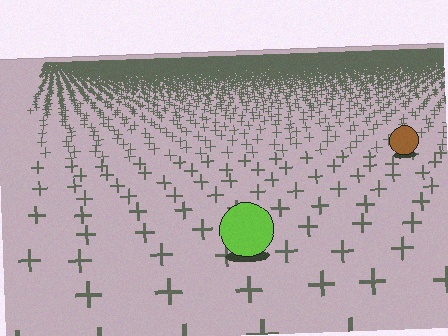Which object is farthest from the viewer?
The brown circle is farthest from the viewer. It appears smaller and the ground texture around it is denser.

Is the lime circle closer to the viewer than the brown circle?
Yes. The lime circle is closer — you can tell from the texture gradient: the ground texture is coarser near it.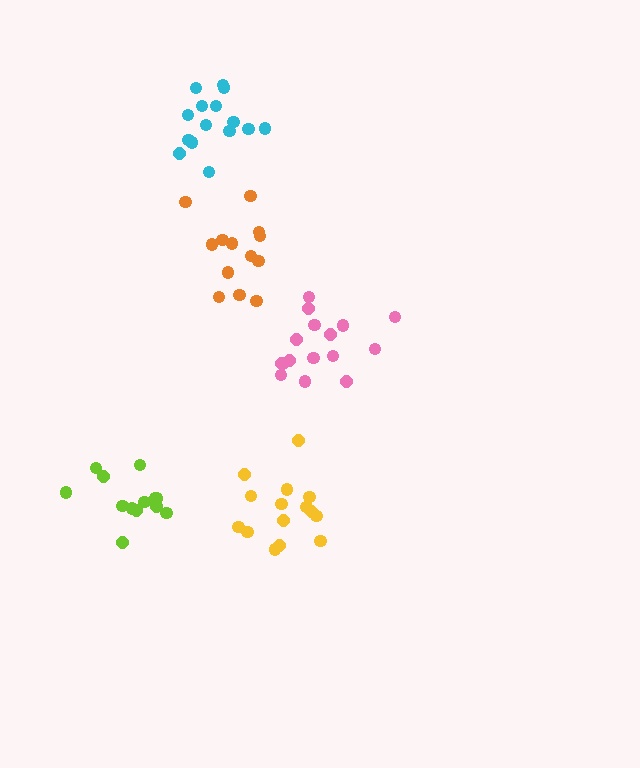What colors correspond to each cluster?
The clusters are colored: lime, orange, pink, cyan, yellow.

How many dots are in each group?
Group 1: 13 dots, Group 2: 13 dots, Group 3: 16 dots, Group 4: 15 dots, Group 5: 15 dots (72 total).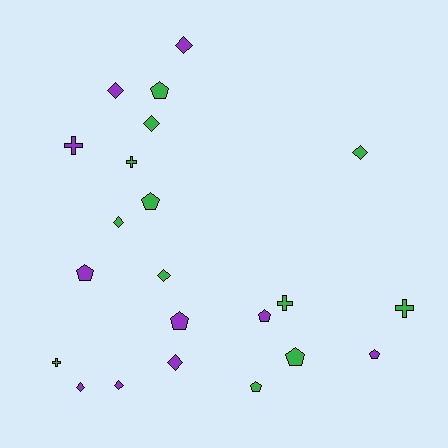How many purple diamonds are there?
There are 5 purple diamonds.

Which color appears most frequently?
Green, with 12 objects.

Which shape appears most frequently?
Diamond, with 9 objects.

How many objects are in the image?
There are 22 objects.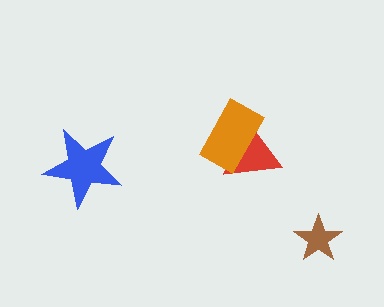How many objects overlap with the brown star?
0 objects overlap with the brown star.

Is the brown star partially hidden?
No, no other shape covers it.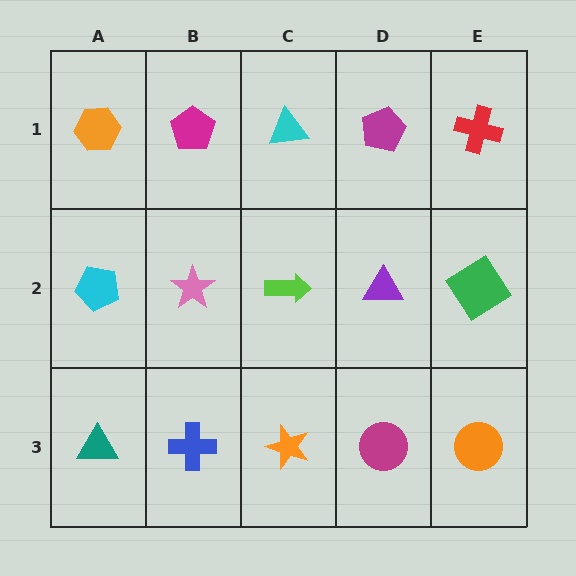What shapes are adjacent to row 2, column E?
A red cross (row 1, column E), an orange circle (row 3, column E), a purple triangle (row 2, column D).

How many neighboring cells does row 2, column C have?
4.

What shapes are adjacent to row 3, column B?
A pink star (row 2, column B), a teal triangle (row 3, column A), an orange star (row 3, column C).